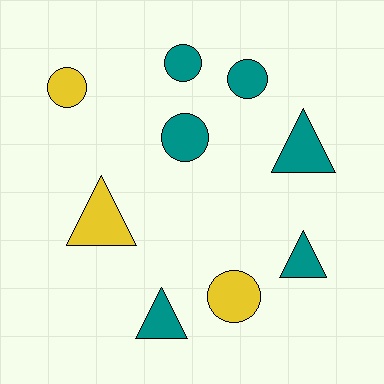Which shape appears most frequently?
Circle, with 5 objects.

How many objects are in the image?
There are 9 objects.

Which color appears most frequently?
Teal, with 6 objects.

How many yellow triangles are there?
There is 1 yellow triangle.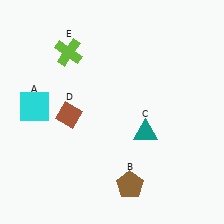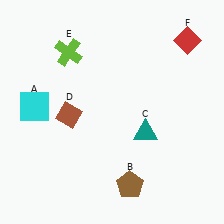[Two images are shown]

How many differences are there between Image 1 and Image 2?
There is 1 difference between the two images.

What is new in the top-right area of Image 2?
A red diamond (F) was added in the top-right area of Image 2.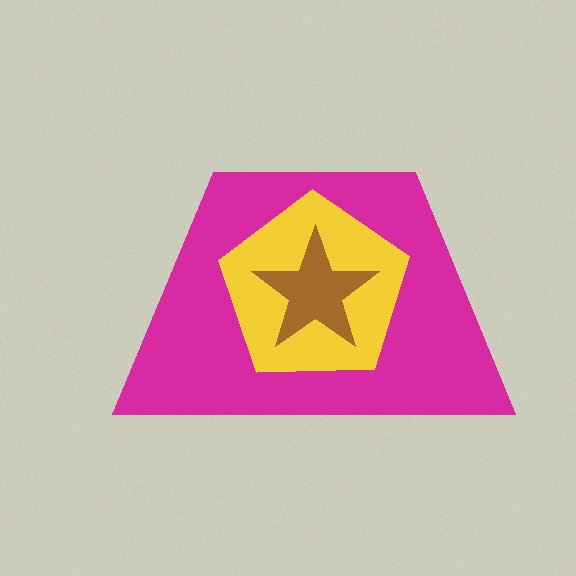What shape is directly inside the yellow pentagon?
The brown star.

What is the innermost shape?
The brown star.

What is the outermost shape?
The magenta trapezoid.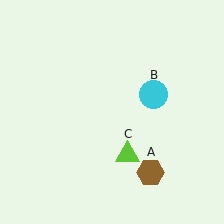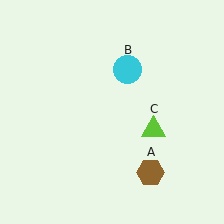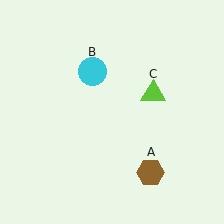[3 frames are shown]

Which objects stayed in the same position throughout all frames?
Brown hexagon (object A) remained stationary.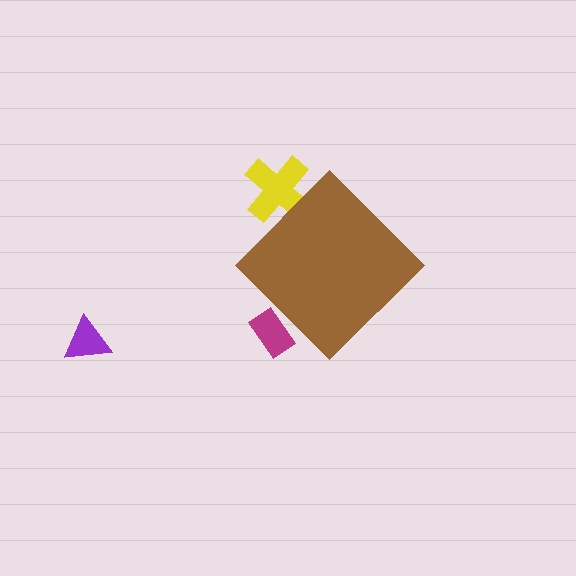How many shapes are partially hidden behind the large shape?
2 shapes are partially hidden.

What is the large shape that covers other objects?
A brown diamond.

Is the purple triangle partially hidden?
No, the purple triangle is fully visible.